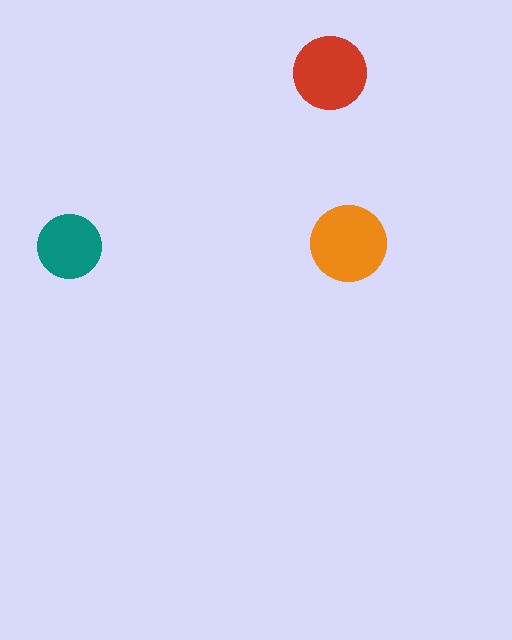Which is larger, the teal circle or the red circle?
The red one.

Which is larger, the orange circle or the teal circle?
The orange one.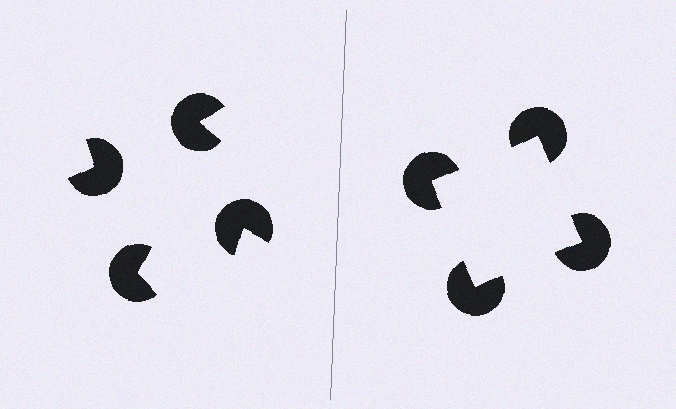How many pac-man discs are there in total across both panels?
8 — 4 on each side.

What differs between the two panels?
The pac-man discs are positioned identically on both sides; only the wedge orientations differ. On the right they align to a square; on the left they are misaligned.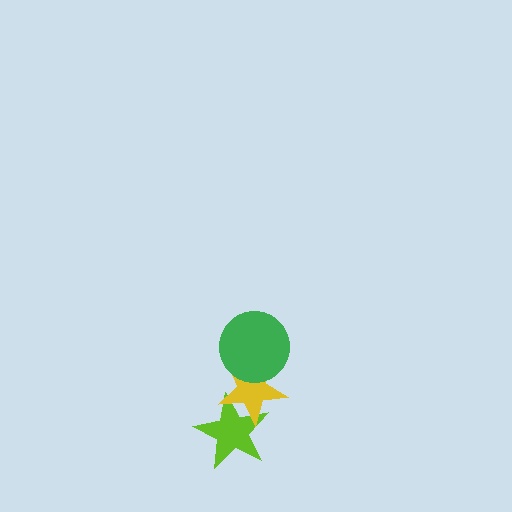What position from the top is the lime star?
The lime star is 3rd from the top.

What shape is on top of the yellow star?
The green circle is on top of the yellow star.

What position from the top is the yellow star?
The yellow star is 2nd from the top.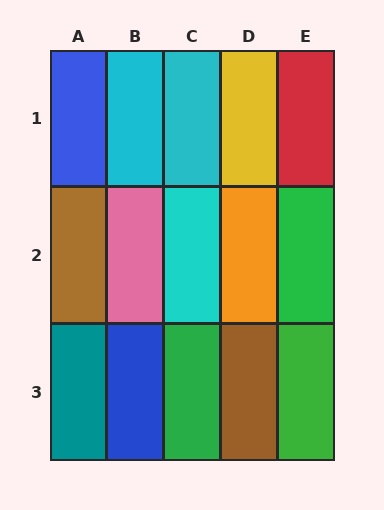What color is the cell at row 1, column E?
Red.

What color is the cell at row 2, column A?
Brown.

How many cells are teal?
1 cell is teal.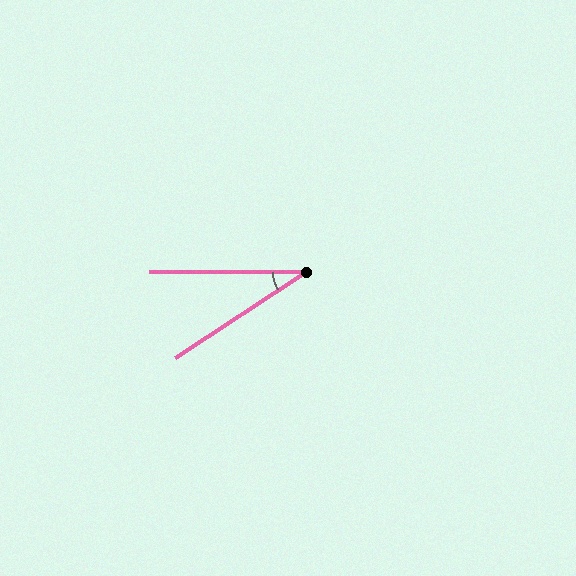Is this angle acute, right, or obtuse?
It is acute.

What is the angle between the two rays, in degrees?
Approximately 33 degrees.